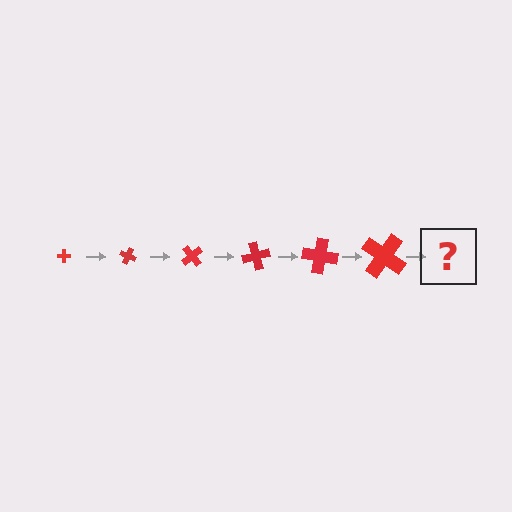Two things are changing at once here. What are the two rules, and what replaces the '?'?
The two rules are that the cross grows larger each step and it rotates 25 degrees each step. The '?' should be a cross, larger than the previous one and rotated 150 degrees from the start.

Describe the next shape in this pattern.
It should be a cross, larger than the previous one and rotated 150 degrees from the start.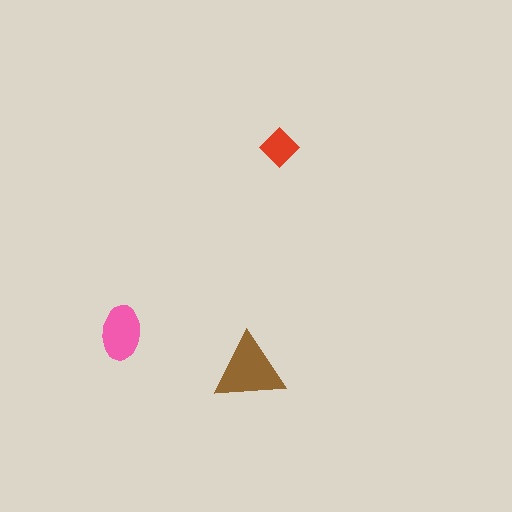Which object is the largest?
The brown triangle.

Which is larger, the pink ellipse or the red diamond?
The pink ellipse.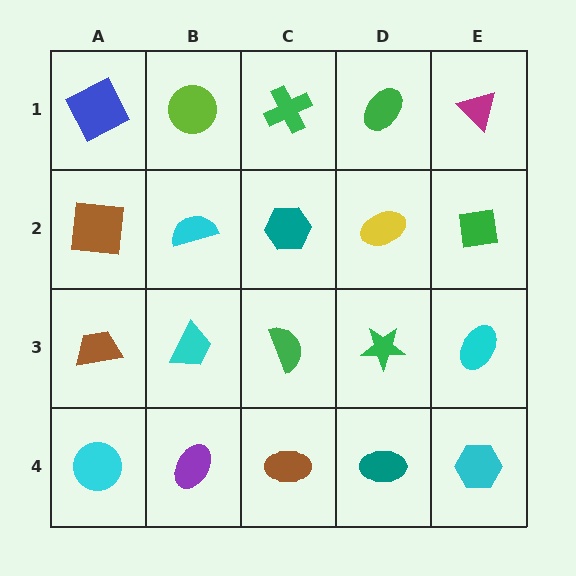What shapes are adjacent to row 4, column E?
A cyan ellipse (row 3, column E), a teal ellipse (row 4, column D).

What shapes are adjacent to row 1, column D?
A yellow ellipse (row 2, column D), a green cross (row 1, column C), a magenta triangle (row 1, column E).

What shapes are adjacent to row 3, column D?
A yellow ellipse (row 2, column D), a teal ellipse (row 4, column D), a green semicircle (row 3, column C), a cyan ellipse (row 3, column E).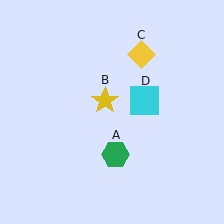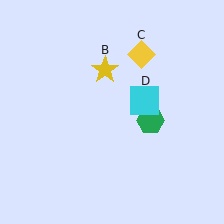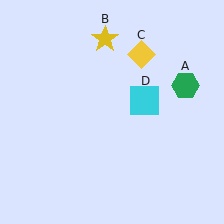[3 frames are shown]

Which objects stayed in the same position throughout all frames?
Yellow diamond (object C) and cyan square (object D) remained stationary.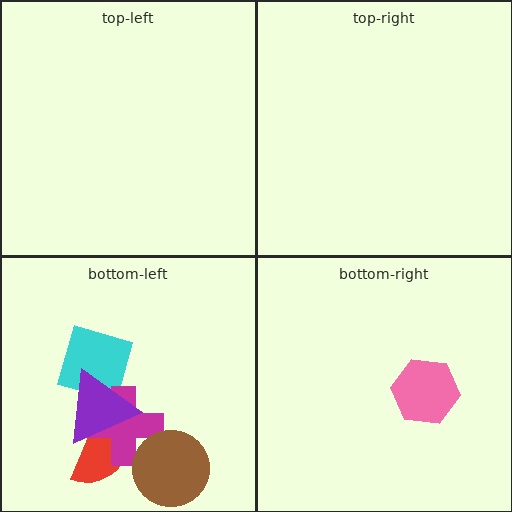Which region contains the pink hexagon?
The bottom-right region.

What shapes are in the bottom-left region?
The red semicircle, the cyan square, the magenta cross, the purple triangle, the brown circle.